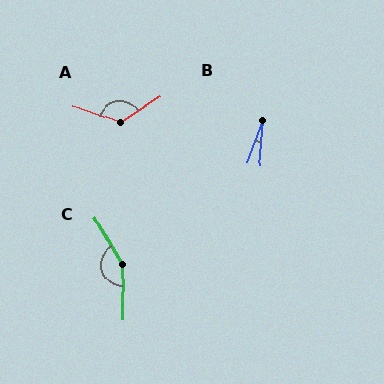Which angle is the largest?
C, at approximately 149 degrees.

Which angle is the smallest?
B, at approximately 15 degrees.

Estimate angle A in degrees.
Approximately 128 degrees.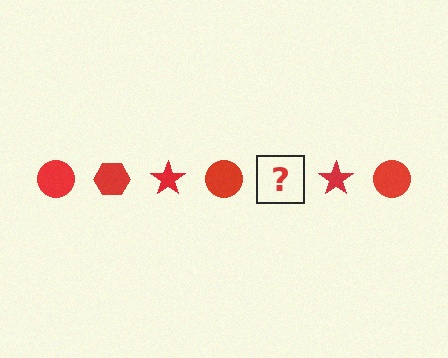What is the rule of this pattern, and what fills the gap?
The rule is that the pattern cycles through circle, hexagon, star shapes in red. The gap should be filled with a red hexagon.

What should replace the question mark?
The question mark should be replaced with a red hexagon.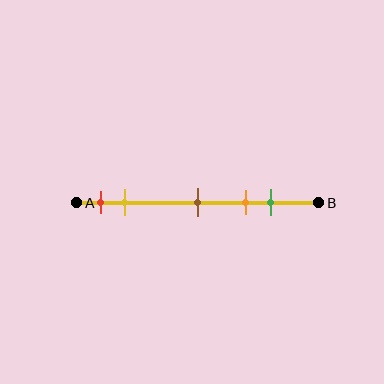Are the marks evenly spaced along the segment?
No, the marks are not evenly spaced.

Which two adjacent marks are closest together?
The red and yellow marks are the closest adjacent pair.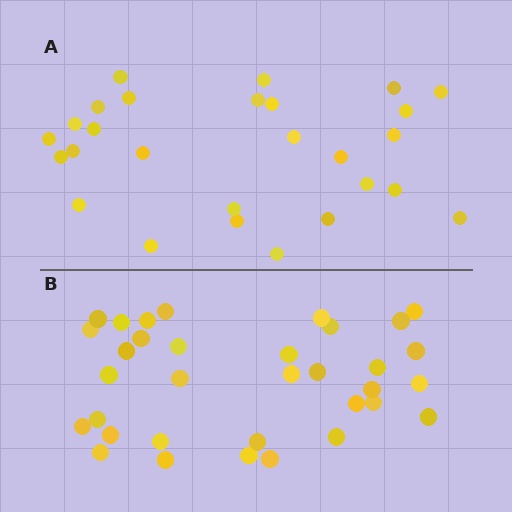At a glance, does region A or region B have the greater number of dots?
Region B (the bottom region) has more dots.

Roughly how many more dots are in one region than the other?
Region B has roughly 8 or so more dots than region A.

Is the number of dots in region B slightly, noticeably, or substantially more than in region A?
Region B has noticeably more, but not dramatically so. The ratio is roughly 1.3 to 1.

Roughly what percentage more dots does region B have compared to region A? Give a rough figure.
About 25% more.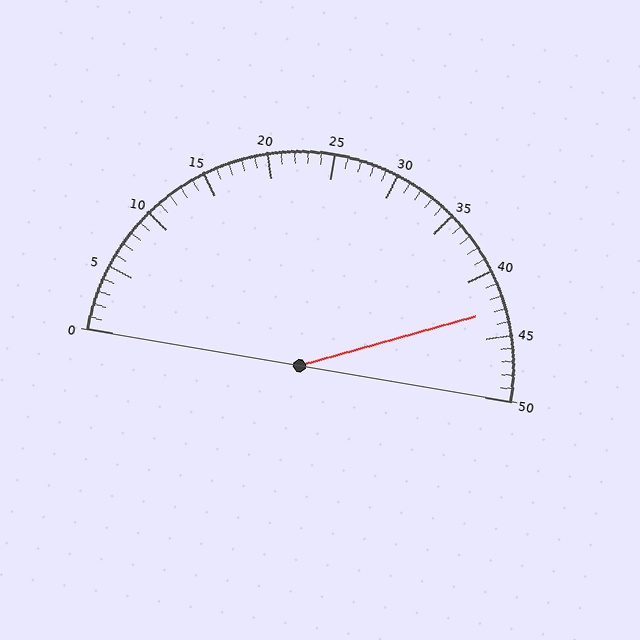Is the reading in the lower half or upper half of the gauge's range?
The reading is in the upper half of the range (0 to 50).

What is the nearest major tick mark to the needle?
The nearest major tick mark is 45.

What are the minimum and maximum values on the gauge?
The gauge ranges from 0 to 50.